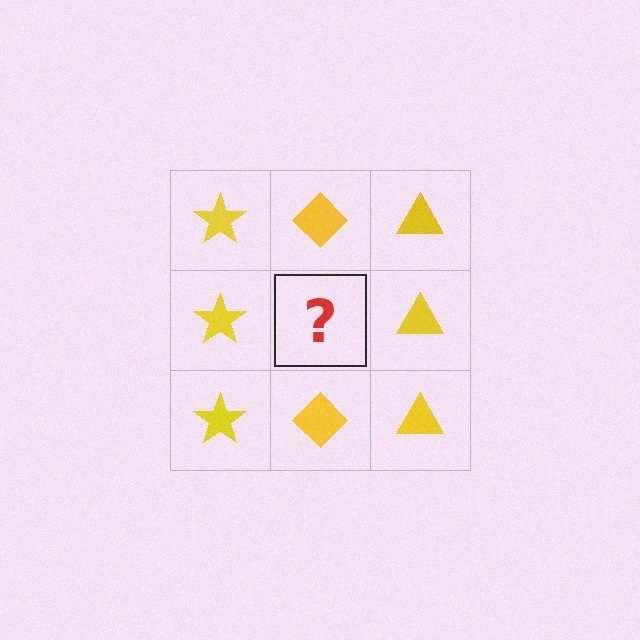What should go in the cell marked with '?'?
The missing cell should contain a yellow diamond.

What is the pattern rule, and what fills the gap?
The rule is that each column has a consistent shape. The gap should be filled with a yellow diamond.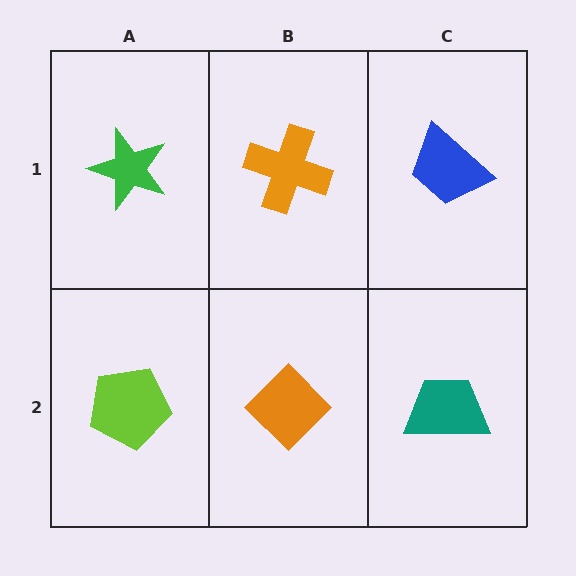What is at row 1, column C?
A blue trapezoid.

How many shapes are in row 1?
3 shapes.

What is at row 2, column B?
An orange diamond.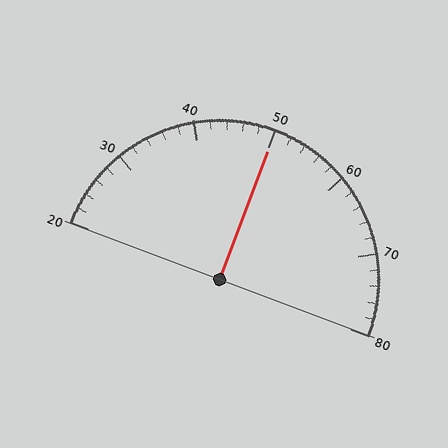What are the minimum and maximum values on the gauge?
The gauge ranges from 20 to 80.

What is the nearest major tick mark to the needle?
The nearest major tick mark is 50.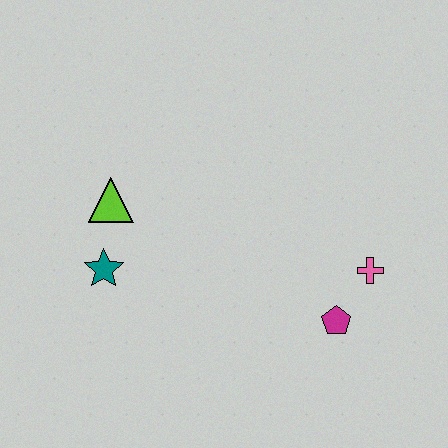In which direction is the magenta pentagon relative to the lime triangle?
The magenta pentagon is to the right of the lime triangle.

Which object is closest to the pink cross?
The magenta pentagon is closest to the pink cross.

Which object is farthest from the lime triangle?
The pink cross is farthest from the lime triangle.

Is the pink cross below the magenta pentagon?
No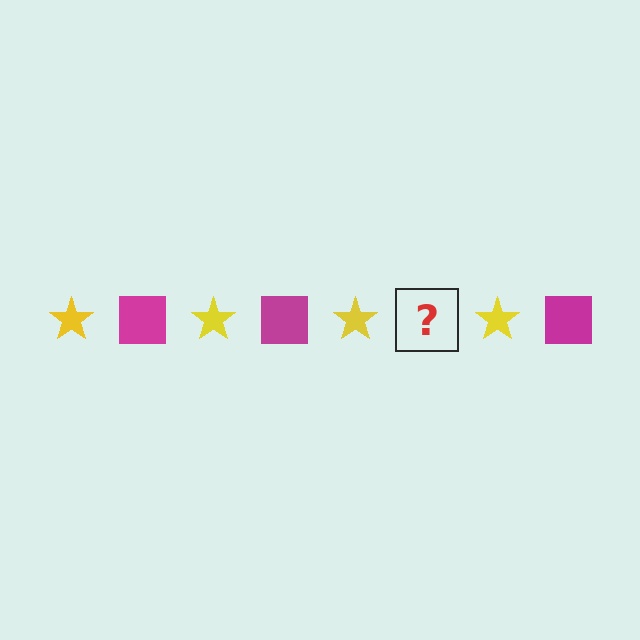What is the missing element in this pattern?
The missing element is a magenta square.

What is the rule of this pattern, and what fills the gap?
The rule is that the pattern alternates between yellow star and magenta square. The gap should be filled with a magenta square.